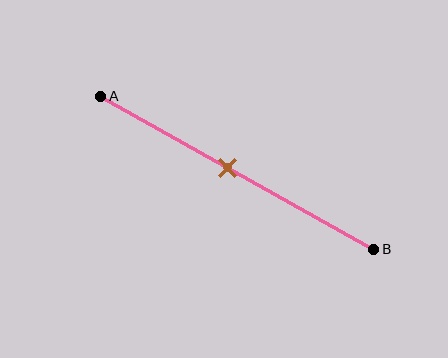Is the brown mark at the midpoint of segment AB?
No, the mark is at about 45% from A, not at the 50% midpoint.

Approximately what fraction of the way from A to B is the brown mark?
The brown mark is approximately 45% of the way from A to B.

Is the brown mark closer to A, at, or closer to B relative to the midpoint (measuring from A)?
The brown mark is closer to point A than the midpoint of segment AB.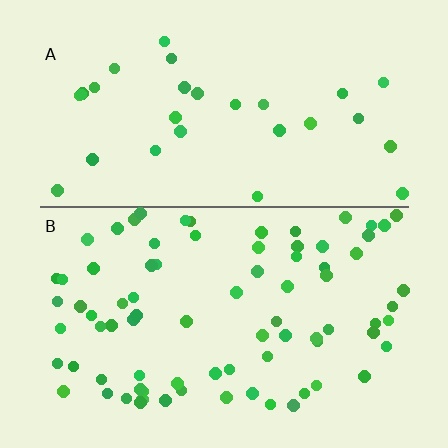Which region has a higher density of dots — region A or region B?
B (the bottom).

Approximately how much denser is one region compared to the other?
Approximately 2.7× — region B over region A.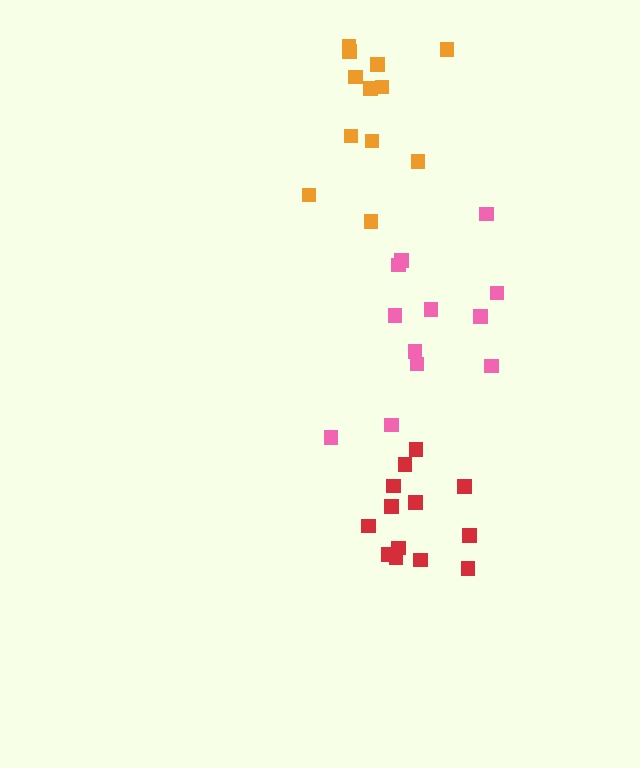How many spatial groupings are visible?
There are 3 spatial groupings.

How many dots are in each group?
Group 1: 12 dots, Group 2: 13 dots, Group 3: 12 dots (37 total).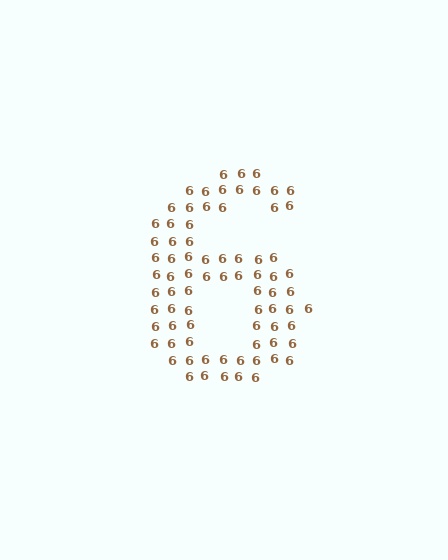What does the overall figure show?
The overall figure shows the digit 6.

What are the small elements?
The small elements are digit 6's.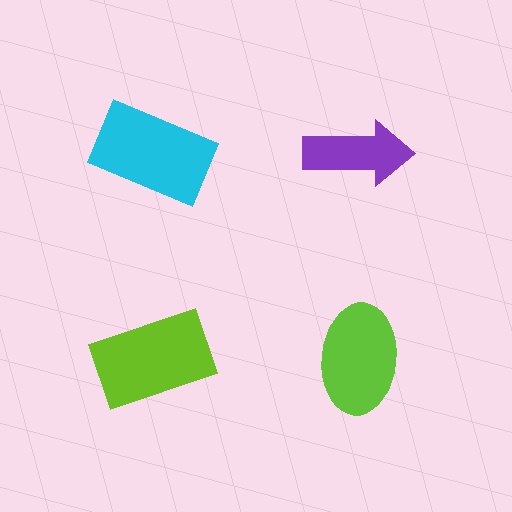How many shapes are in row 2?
2 shapes.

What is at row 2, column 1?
A lime rectangle.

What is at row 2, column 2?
A lime ellipse.